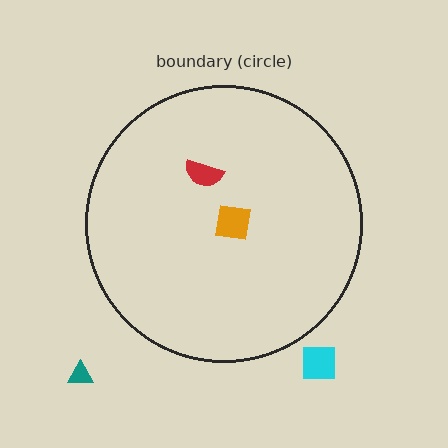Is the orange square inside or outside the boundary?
Inside.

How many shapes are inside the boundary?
2 inside, 2 outside.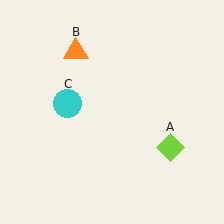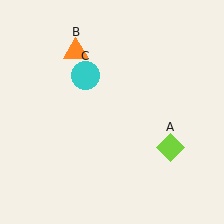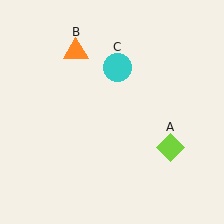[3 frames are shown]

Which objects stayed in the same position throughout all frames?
Lime diamond (object A) and orange triangle (object B) remained stationary.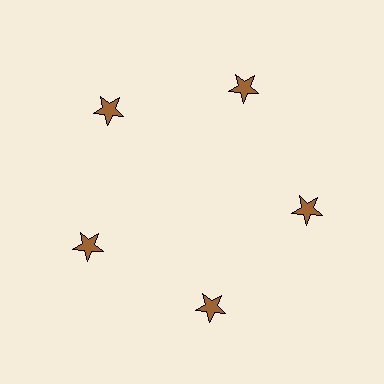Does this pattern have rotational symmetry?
Yes, this pattern has 5-fold rotational symmetry. It looks the same after rotating 72 degrees around the center.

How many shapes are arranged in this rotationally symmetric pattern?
There are 5 shapes, arranged in 5 groups of 1.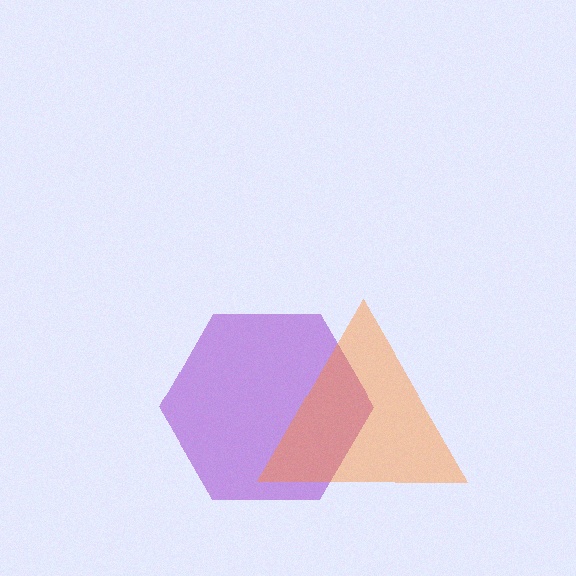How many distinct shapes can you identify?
There are 2 distinct shapes: a purple hexagon, an orange triangle.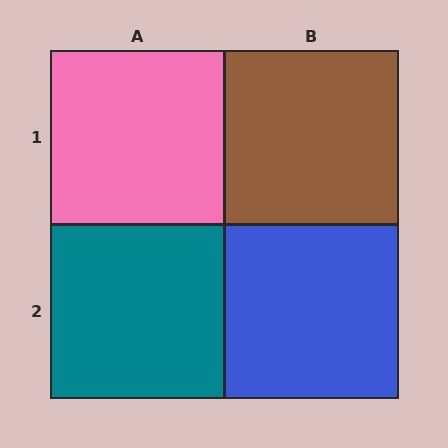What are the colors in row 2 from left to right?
Teal, blue.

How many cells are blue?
1 cell is blue.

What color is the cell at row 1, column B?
Brown.